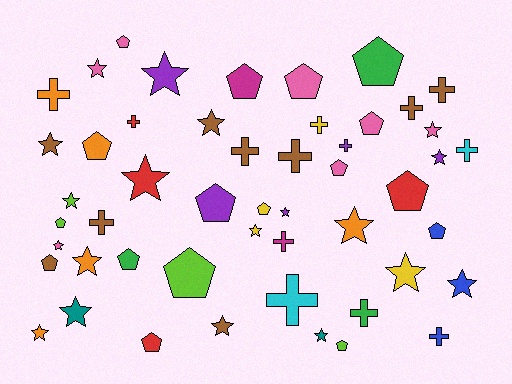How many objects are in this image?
There are 50 objects.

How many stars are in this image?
There are 19 stars.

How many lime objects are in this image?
There are 4 lime objects.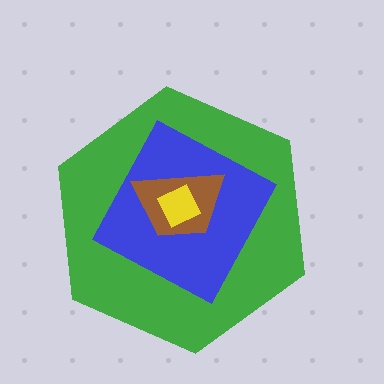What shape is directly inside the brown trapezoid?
The yellow diamond.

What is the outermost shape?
The green hexagon.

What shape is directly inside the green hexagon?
The blue square.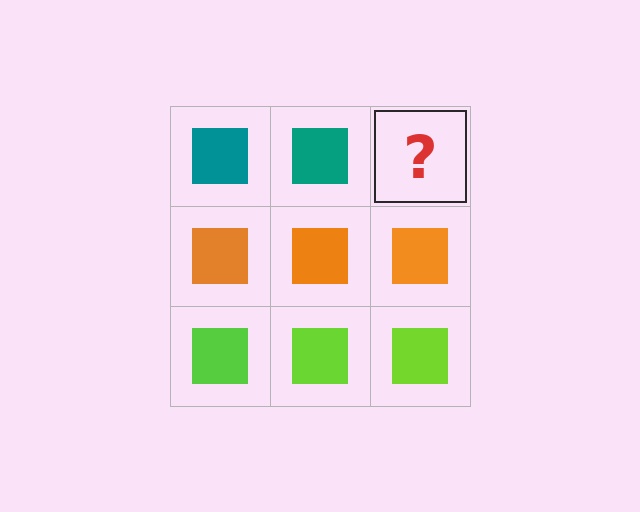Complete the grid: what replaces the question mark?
The question mark should be replaced with a teal square.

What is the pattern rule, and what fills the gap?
The rule is that each row has a consistent color. The gap should be filled with a teal square.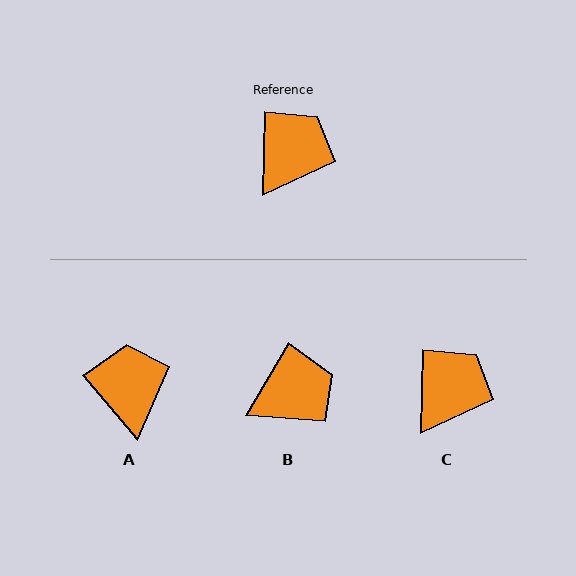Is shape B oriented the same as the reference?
No, it is off by about 30 degrees.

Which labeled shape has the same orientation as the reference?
C.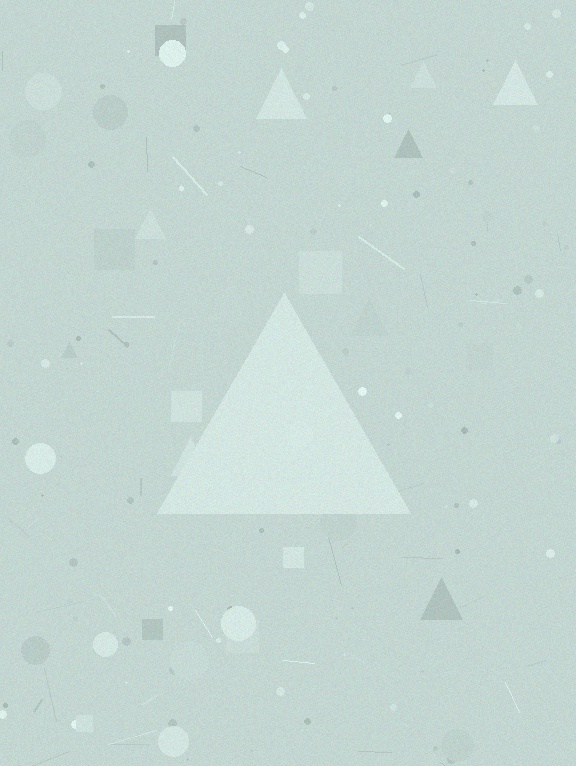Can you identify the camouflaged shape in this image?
The camouflaged shape is a triangle.